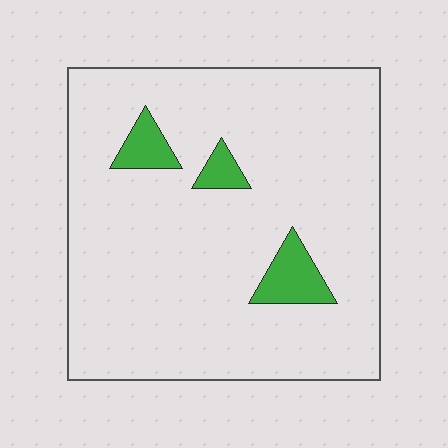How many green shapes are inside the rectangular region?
3.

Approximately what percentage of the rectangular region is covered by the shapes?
Approximately 10%.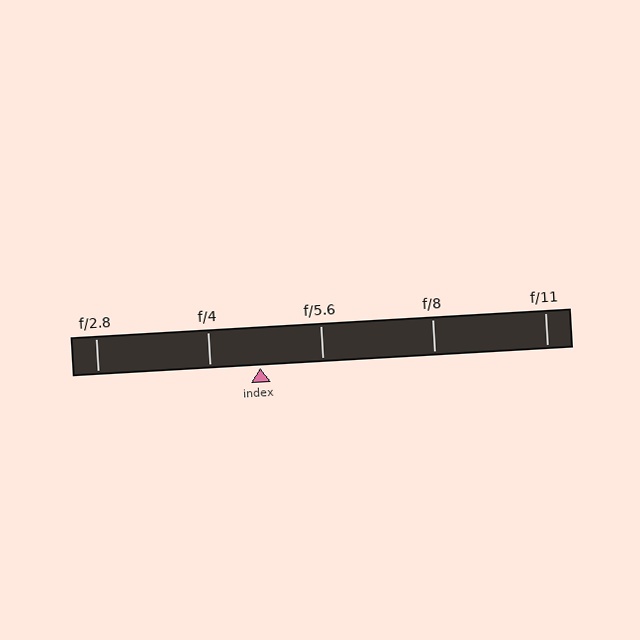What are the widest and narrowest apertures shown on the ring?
The widest aperture shown is f/2.8 and the narrowest is f/11.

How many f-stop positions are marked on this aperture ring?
There are 5 f-stop positions marked.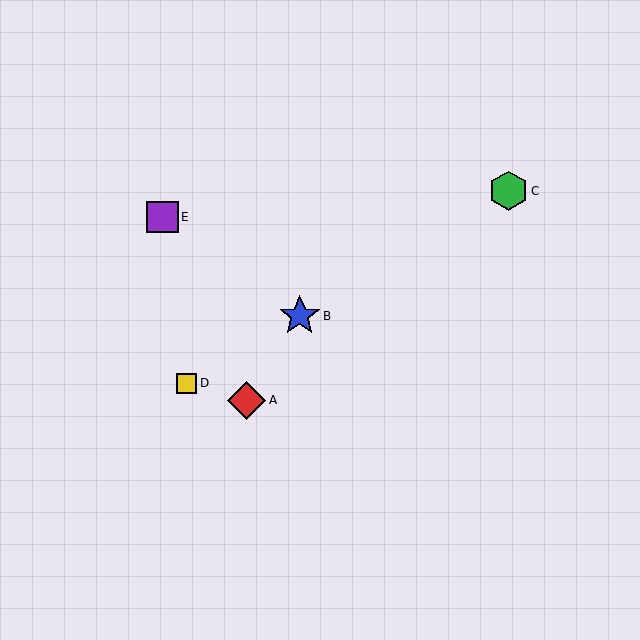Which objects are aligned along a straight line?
Objects B, C, D are aligned along a straight line.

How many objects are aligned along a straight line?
3 objects (B, C, D) are aligned along a straight line.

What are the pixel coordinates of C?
Object C is at (508, 191).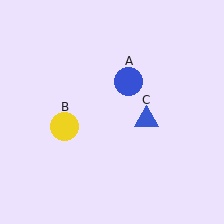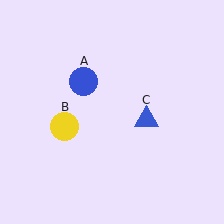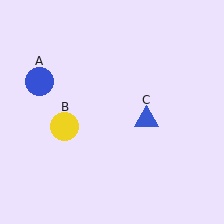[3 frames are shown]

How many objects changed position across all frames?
1 object changed position: blue circle (object A).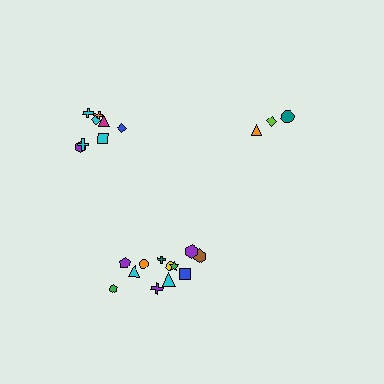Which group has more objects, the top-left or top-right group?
The top-left group.